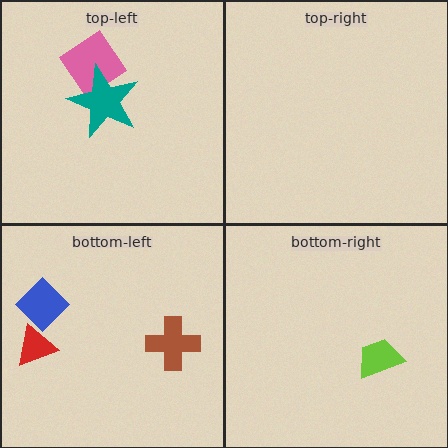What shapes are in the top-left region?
The pink diamond, the teal star.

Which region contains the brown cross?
The bottom-left region.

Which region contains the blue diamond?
The bottom-left region.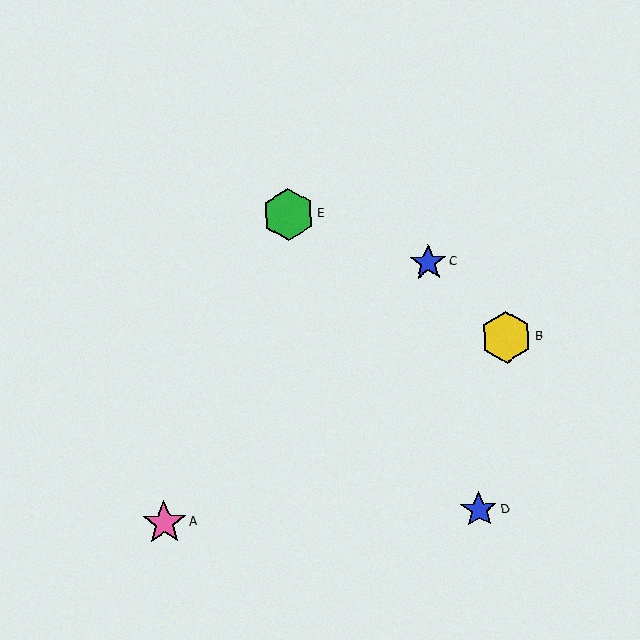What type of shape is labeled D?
Shape D is a blue star.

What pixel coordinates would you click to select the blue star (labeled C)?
Click at (428, 263) to select the blue star C.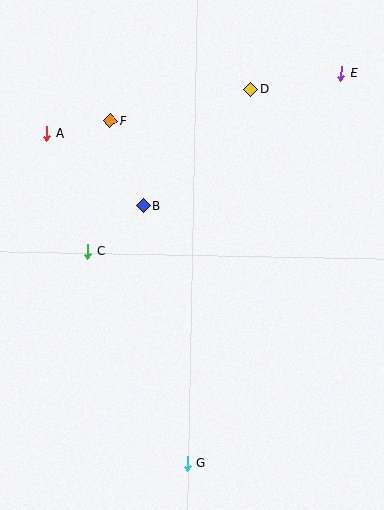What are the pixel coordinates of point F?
Point F is at (110, 121).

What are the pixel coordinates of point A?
Point A is at (47, 133).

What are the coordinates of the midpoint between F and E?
The midpoint between F and E is at (226, 97).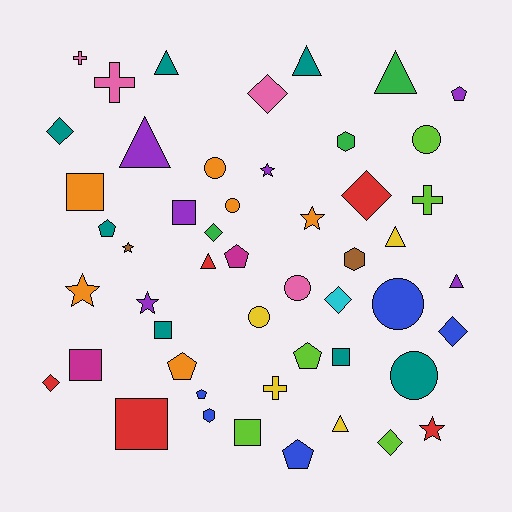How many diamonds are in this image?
There are 8 diamonds.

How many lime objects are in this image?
There are 5 lime objects.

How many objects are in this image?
There are 50 objects.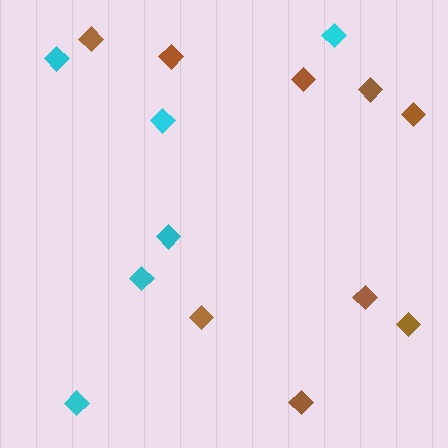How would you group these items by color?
There are 2 groups: one group of cyan diamonds (6) and one group of brown diamonds (9).